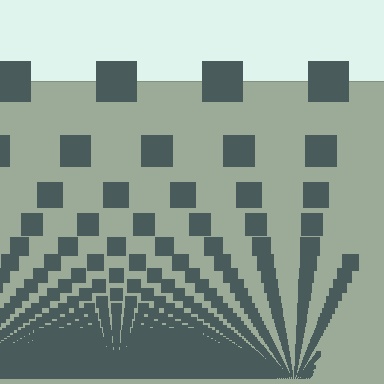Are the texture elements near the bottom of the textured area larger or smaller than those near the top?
Smaller. The gradient is inverted — elements near the bottom are smaller and denser.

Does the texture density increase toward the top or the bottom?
Density increases toward the bottom.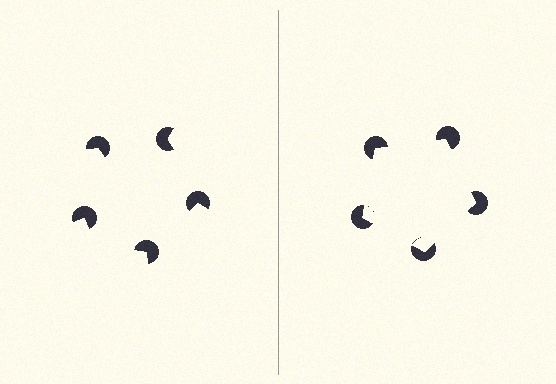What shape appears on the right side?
An illusory pentagon.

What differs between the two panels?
The pac-man discs are positioned identically on both sides; only the wedge orientations differ. On the right they align to a pentagon; on the left they are misaligned.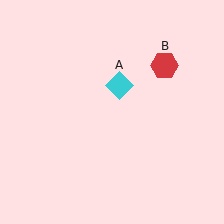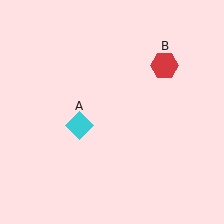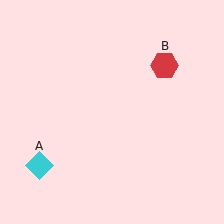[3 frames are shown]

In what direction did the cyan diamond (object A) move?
The cyan diamond (object A) moved down and to the left.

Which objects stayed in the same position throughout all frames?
Red hexagon (object B) remained stationary.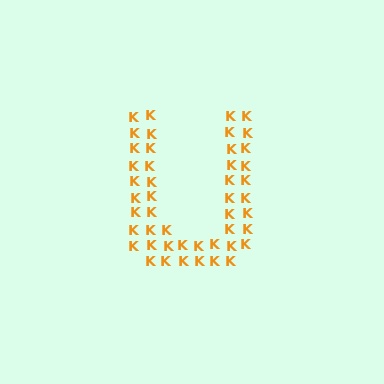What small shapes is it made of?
It is made of small letter K's.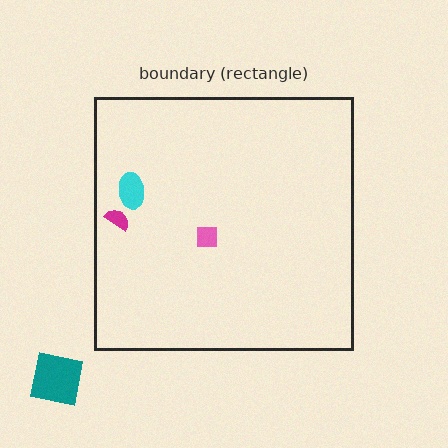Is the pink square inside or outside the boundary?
Inside.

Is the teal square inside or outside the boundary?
Outside.